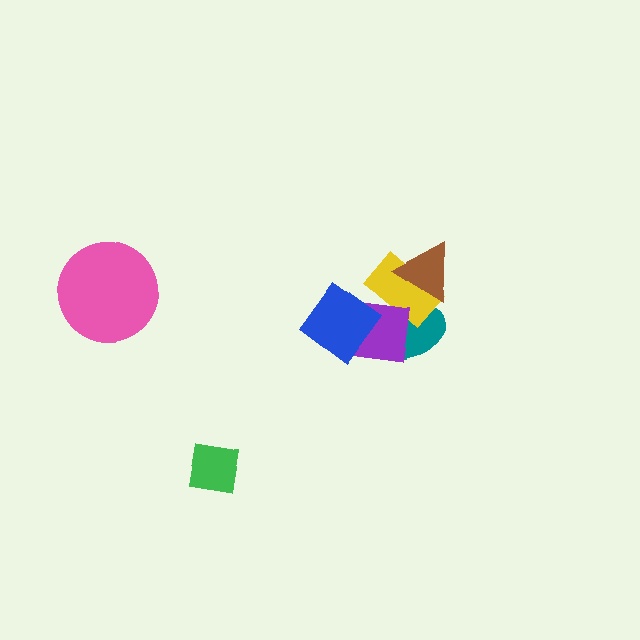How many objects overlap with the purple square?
3 objects overlap with the purple square.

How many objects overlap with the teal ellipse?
4 objects overlap with the teal ellipse.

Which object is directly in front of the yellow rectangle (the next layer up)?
The purple square is directly in front of the yellow rectangle.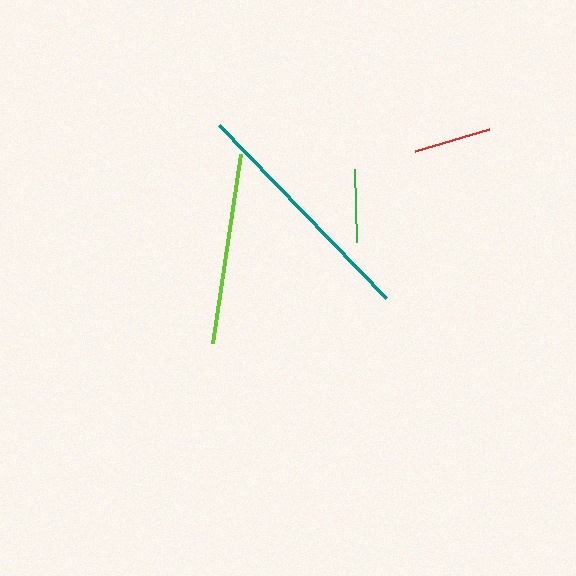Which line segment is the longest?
The teal line is the longest at approximately 240 pixels.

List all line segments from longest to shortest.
From longest to shortest: teal, lime, red, green.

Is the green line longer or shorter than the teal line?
The teal line is longer than the green line.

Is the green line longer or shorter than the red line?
The red line is longer than the green line.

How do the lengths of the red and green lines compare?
The red and green lines are approximately the same length.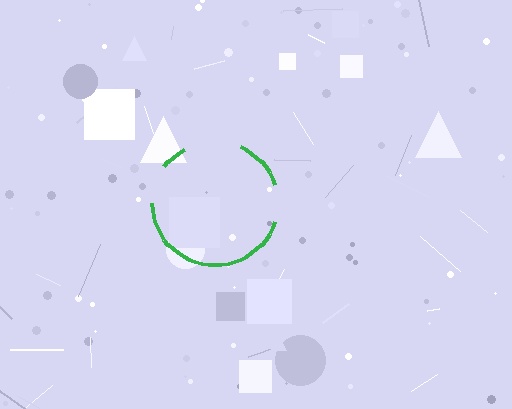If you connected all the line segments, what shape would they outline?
They would outline a circle.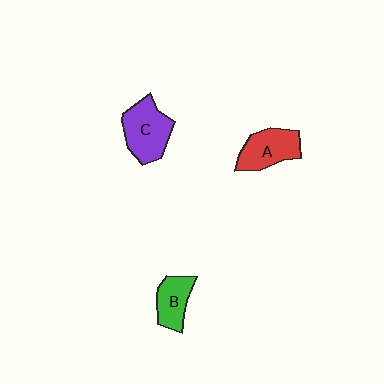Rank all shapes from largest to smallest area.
From largest to smallest: C (purple), A (red), B (green).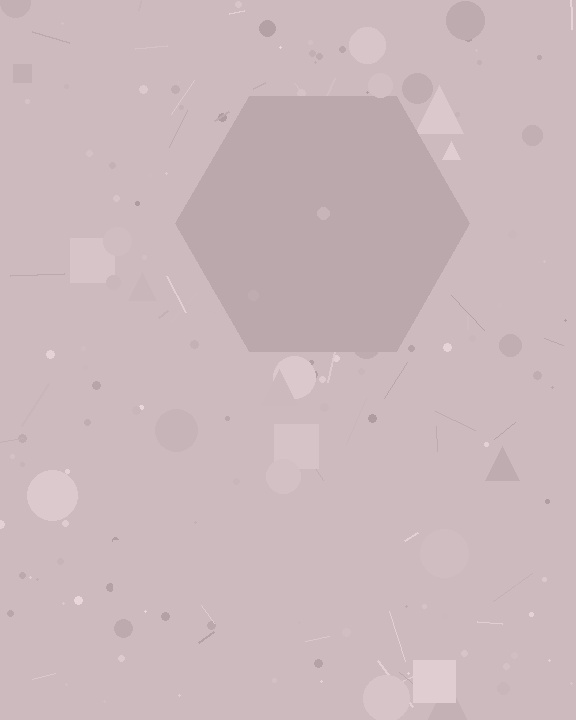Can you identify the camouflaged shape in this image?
The camouflaged shape is a hexagon.